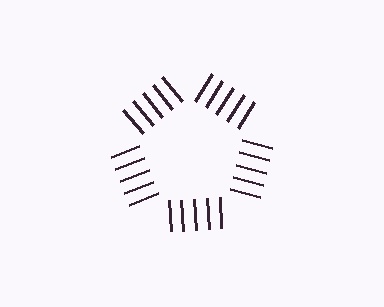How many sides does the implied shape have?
5 sides — the line-ends trace a pentagon.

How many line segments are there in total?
25 — 5 along each of the 5 edges.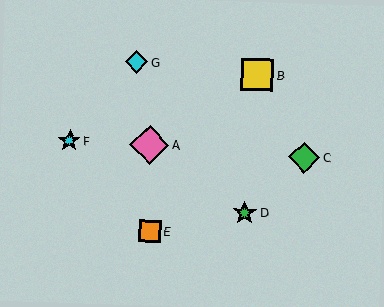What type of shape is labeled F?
Shape F is a cyan star.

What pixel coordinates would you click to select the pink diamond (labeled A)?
Click at (149, 145) to select the pink diamond A.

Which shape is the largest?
The pink diamond (labeled A) is the largest.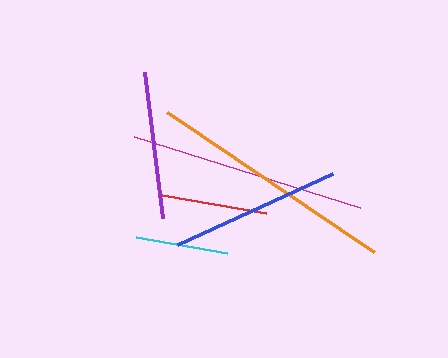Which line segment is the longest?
The orange line is the longest at approximately 250 pixels.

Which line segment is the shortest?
The cyan line is the shortest at approximately 92 pixels.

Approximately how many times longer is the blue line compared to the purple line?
The blue line is approximately 1.2 times the length of the purple line.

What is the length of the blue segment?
The blue segment is approximately 170 pixels long.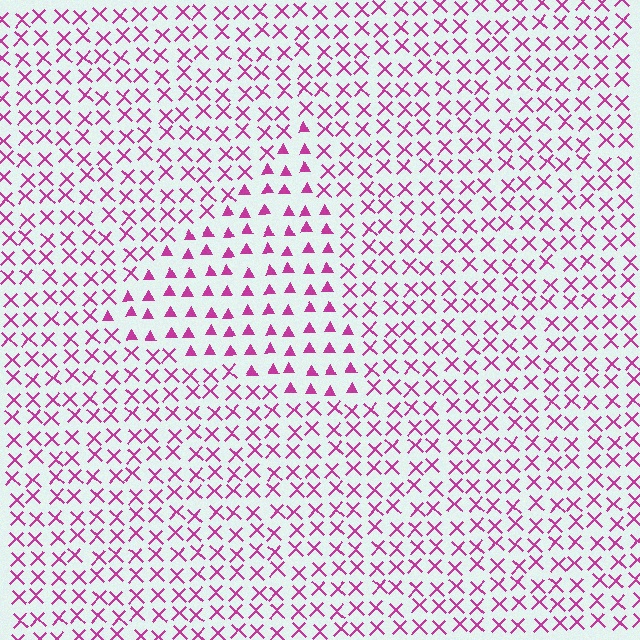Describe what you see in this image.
The image is filled with small magenta elements arranged in a uniform grid. A triangle-shaped region contains triangles, while the surrounding area contains X marks. The boundary is defined purely by the change in element shape.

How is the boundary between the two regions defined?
The boundary is defined by a change in element shape: triangles inside vs. X marks outside. All elements share the same color and spacing.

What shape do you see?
I see a triangle.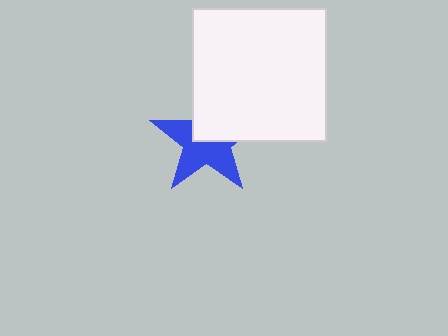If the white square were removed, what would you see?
You would see the complete blue star.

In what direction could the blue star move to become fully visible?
The blue star could move toward the lower-left. That would shift it out from behind the white square entirely.